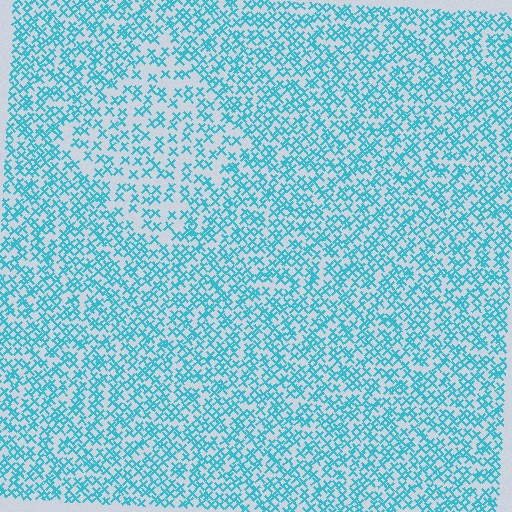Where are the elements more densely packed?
The elements are more densely packed outside the diamond boundary.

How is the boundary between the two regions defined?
The boundary is defined by a change in element density (approximately 1.7x ratio). All elements are the same color, size, and shape.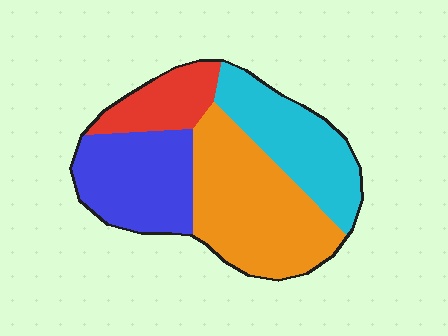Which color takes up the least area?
Red, at roughly 15%.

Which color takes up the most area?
Orange, at roughly 35%.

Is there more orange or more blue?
Orange.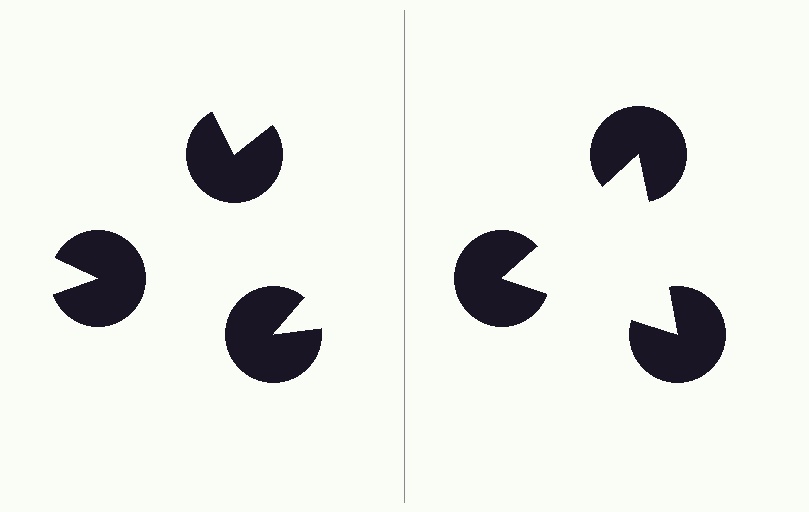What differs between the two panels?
The pac-man discs are positioned identically on both sides; only the wedge orientations differ. On the right they align to a triangle; on the left they are misaligned.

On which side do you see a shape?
An illusory triangle appears on the right side. On the left side the wedge cuts are rotated, so no coherent shape forms.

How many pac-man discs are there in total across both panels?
6 — 3 on each side.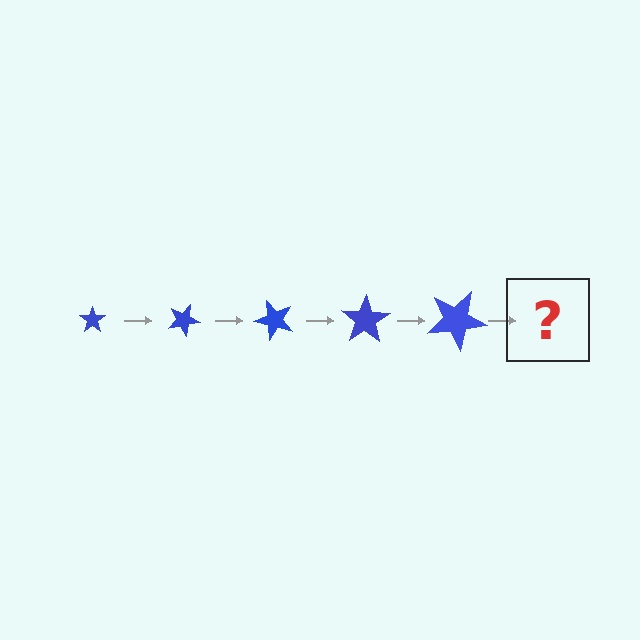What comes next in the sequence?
The next element should be a star, larger than the previous one and rotated 125 degrees from the start.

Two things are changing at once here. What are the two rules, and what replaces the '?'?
The two rules are that the star grows larger each step and it rotates 25 degrees each step. The '?' should be a star, larger than the previous one and rotated 125 degrees from the start.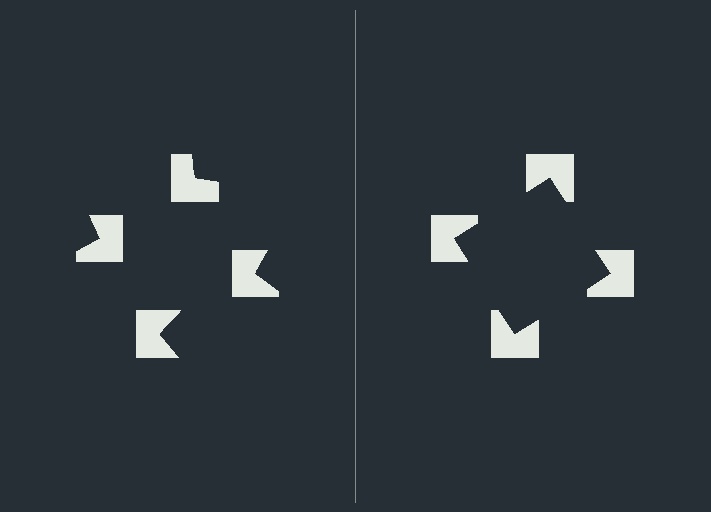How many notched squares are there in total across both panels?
8 — 4 on each side.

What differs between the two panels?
The notched squares are positioned identically on both sides; only the wedge orientations differ. On the right they align to a square; on the left they are misaligned.